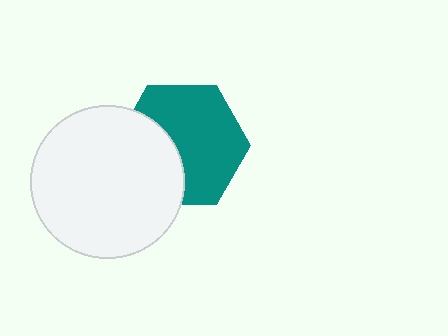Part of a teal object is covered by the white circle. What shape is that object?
It is a hexagon.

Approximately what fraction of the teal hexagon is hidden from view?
Roughly 36% of the teal hexagon is hidden behind the white circle.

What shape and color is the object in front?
The object in front is a white circle.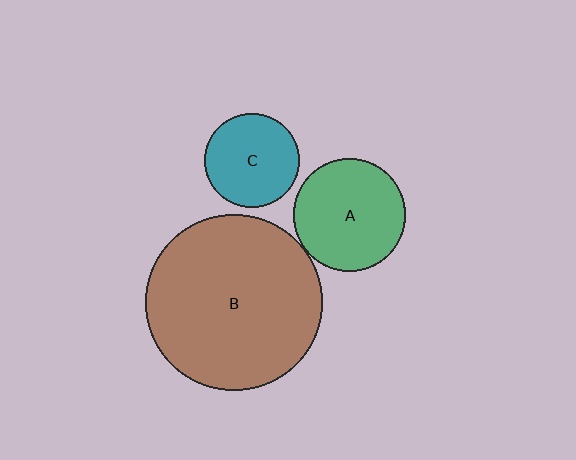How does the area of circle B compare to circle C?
Approximately 3.5 times.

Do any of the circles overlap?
No, none of the circles overlap.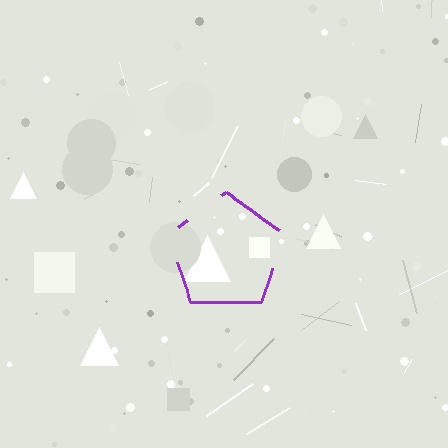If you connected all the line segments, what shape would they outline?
They would outline a pentagon.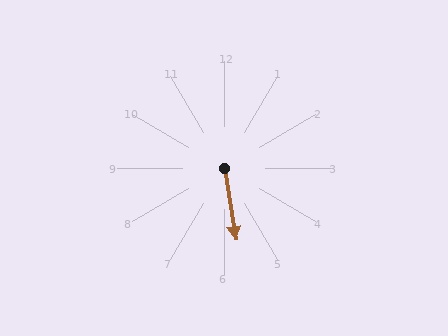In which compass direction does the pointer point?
South.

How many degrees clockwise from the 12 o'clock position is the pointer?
Approximately 171 degrees.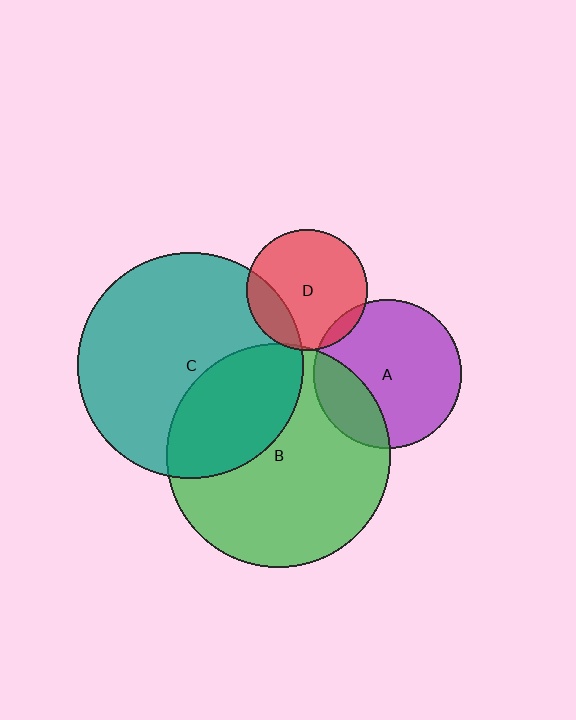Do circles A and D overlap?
Yes.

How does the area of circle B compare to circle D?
Approximately 3.5 times.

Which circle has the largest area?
Circle C (teal).